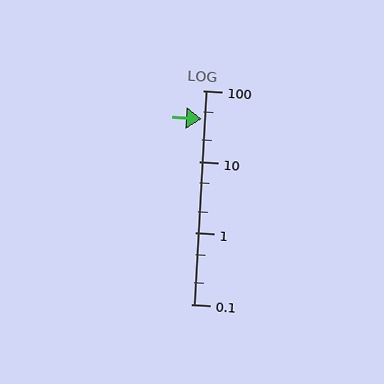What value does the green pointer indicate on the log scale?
The pointer indicates approximately 40.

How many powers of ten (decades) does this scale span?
The scale spans 3 decades, from 0.1 to 100.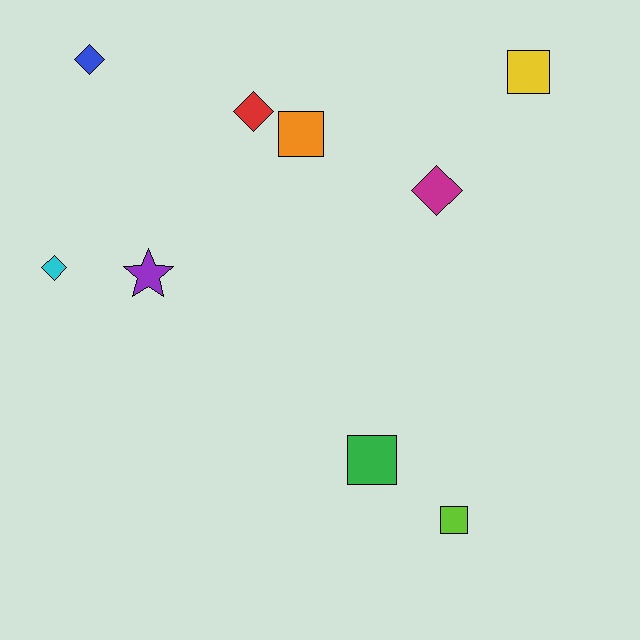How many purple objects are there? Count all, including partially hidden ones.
There is 1 purple object.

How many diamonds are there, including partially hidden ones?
There are 4 diamonds.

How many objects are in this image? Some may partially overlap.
There are 9 objects.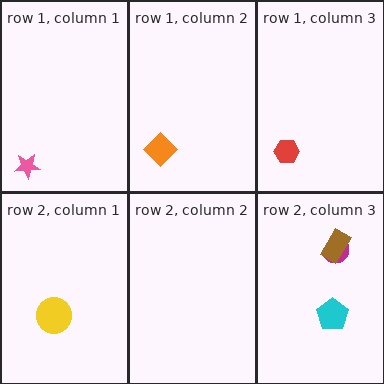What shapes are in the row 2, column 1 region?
The yellow circle.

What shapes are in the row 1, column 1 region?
The pink star.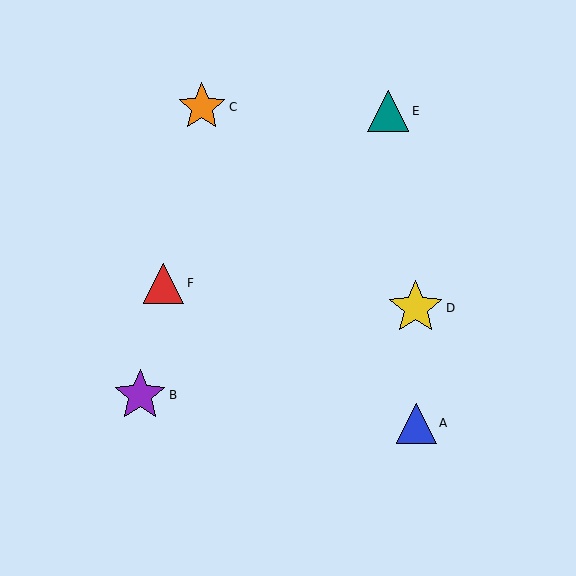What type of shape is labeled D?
Shape D is a yellow star.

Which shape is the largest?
The yellow star (labeled D) is the largest.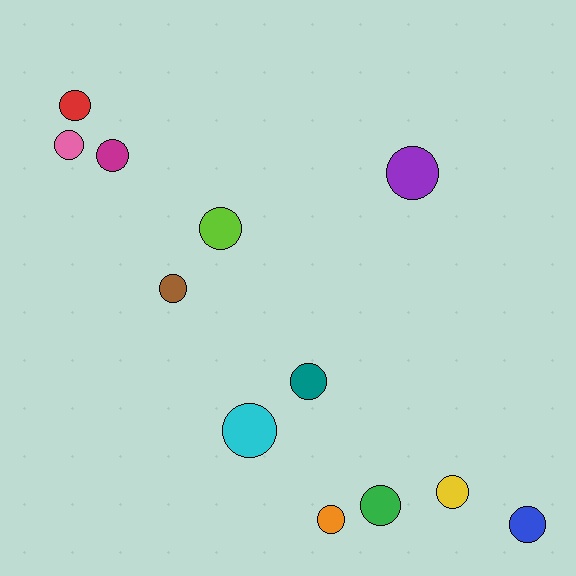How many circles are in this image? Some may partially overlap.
There are 12 circles.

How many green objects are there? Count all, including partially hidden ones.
There is 1 green object.